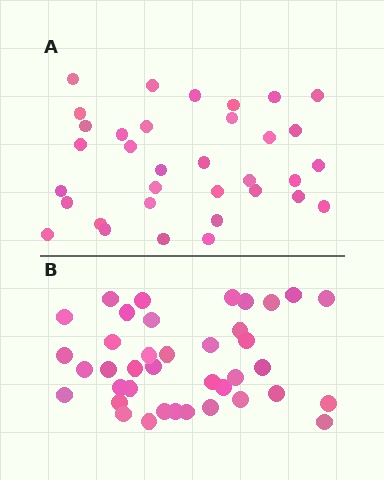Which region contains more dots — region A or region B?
Region B (the bottom region) has more dots.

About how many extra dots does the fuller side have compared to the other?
Region B has about 5 more dots than region A.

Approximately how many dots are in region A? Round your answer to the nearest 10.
About 30 dots. (The exact count is 34, which rounds to 30.)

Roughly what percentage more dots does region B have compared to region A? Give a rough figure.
About 15% more.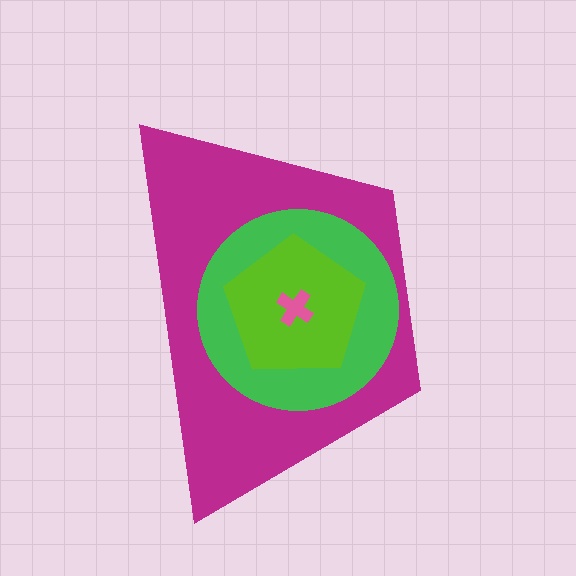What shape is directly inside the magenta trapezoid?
The green circle.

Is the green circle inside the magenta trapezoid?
Yes.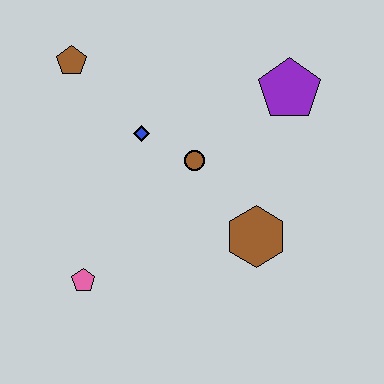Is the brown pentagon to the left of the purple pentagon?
Yes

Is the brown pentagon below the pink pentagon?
No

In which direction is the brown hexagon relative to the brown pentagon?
The brown hexagon is to the right of the brown pentagon.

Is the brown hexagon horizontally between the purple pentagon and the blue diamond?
Yes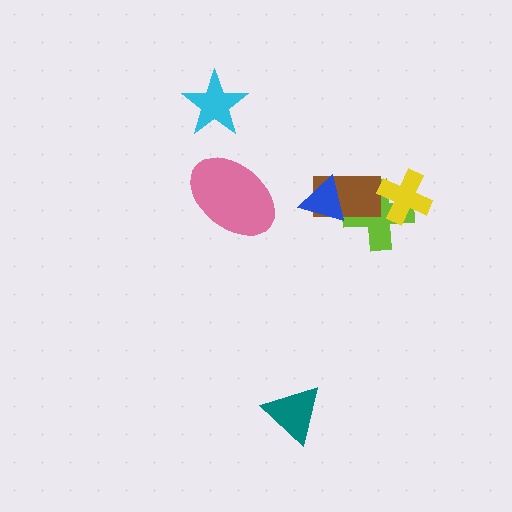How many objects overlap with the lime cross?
3 objects overlap with the lime cross.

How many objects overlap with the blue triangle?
2 objects overlap with the blue triangle.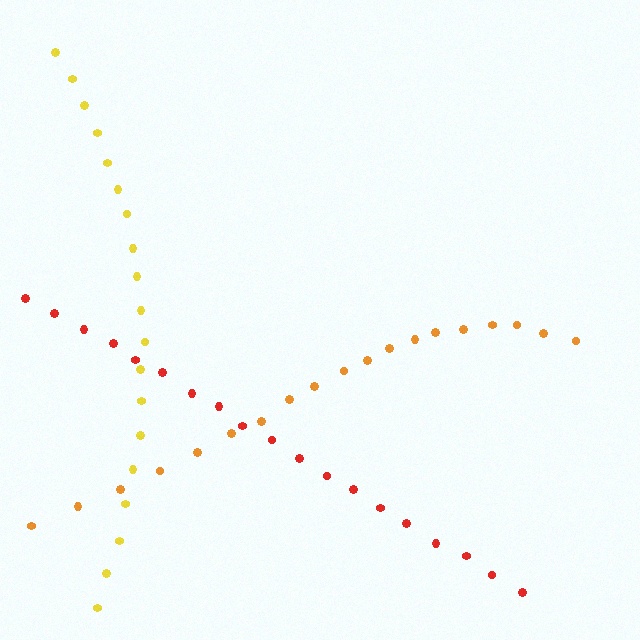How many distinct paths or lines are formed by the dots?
There are 3 distinct paths.